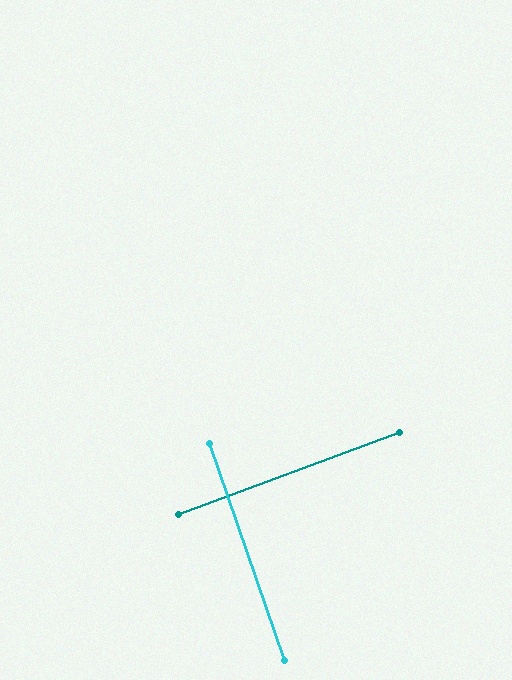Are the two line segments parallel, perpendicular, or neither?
Perpendicular — they meet at approximately 89°.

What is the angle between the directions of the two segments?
Approximately 89 degrees.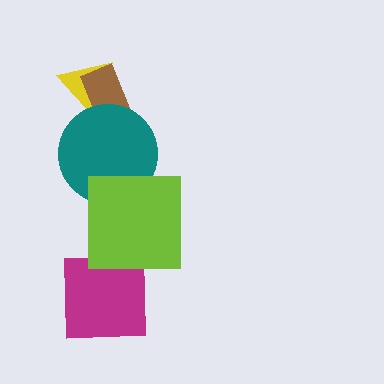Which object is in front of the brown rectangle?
The teal circle is in front of the brown rectangle.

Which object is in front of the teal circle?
The lime square is in front of the teal circle.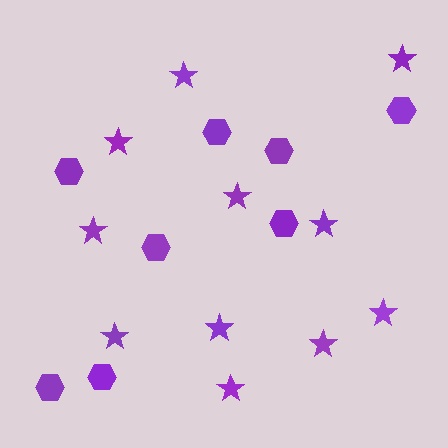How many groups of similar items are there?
There are 2 groups: one group of hexagons (8) and one group of stars (11).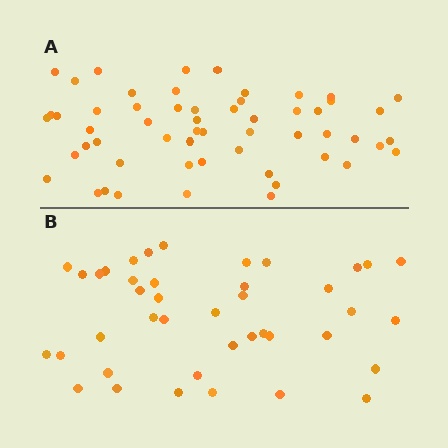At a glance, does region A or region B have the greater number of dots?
Region A (the top region) has more dots.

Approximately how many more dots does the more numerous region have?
Region A has approximately 15 more dots than region B.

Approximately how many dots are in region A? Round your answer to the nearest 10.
About 60 dots. (The exact count is 56, which rounds to 60.)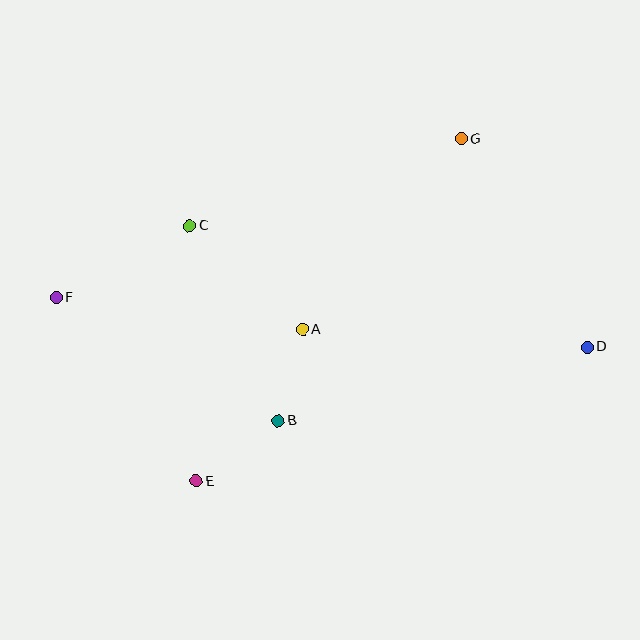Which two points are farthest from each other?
Points D and F are farthest from each other.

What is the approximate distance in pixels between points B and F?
The distance between B and F is approximately 254 pixels.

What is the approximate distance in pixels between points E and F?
The distance between E and F is approximately 231 pixels.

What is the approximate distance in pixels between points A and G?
The distance between A and G is approximately 248 pixels.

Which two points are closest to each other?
Points A and B are closest to each other.